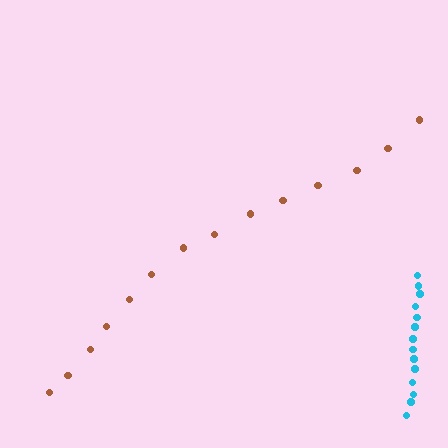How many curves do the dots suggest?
There are 2 distinct paths.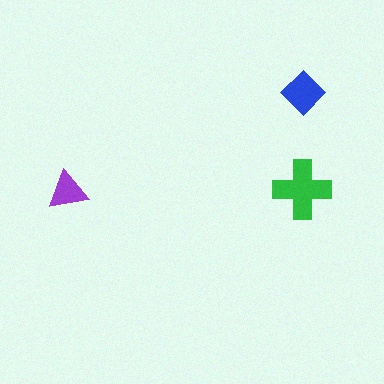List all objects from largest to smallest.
The green cross, the blue diamond, the purple triangle.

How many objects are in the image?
There are 3 objects in the image.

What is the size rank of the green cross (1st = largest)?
1st.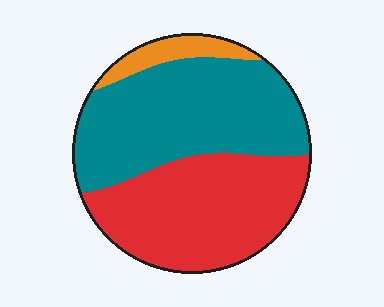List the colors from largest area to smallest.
From largest to smallest: teal, red, orange.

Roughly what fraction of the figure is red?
Red takes up about two fifths (2/5) of the figure.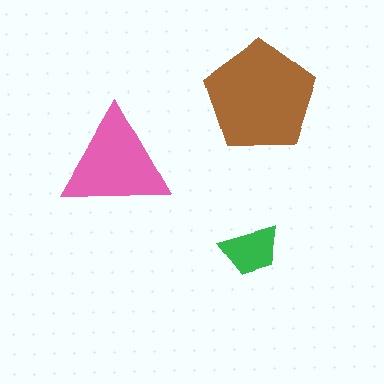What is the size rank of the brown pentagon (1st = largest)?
1st.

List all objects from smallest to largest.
The green trapezoid, the pink triangle, the brown pentagon.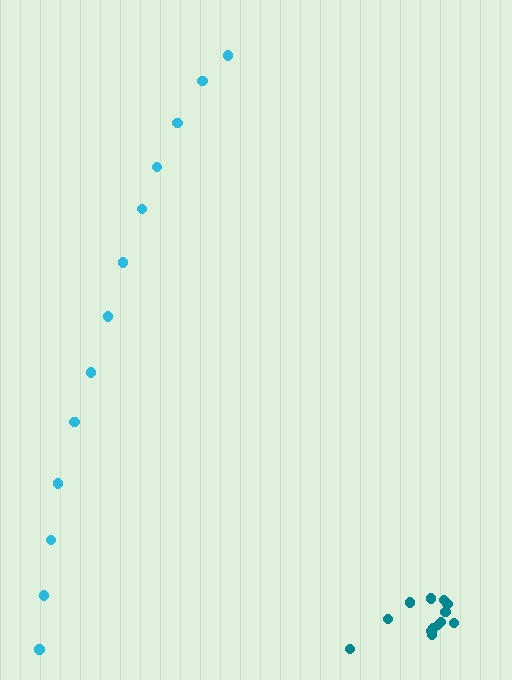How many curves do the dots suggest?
There are 2 distinct paths.